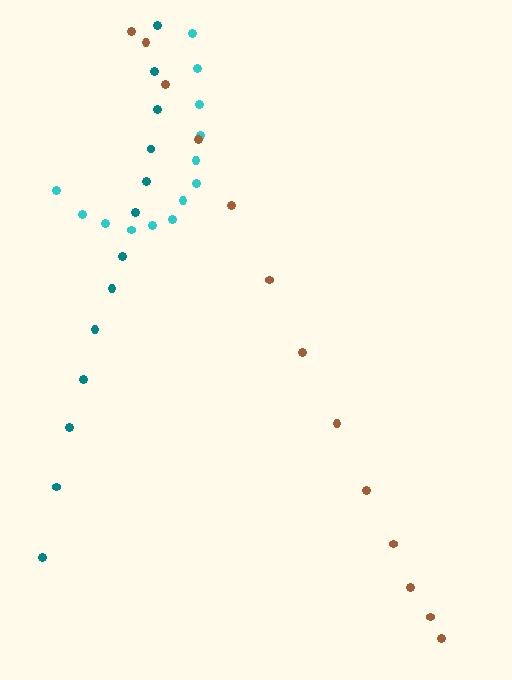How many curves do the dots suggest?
There are 3 distinct paths.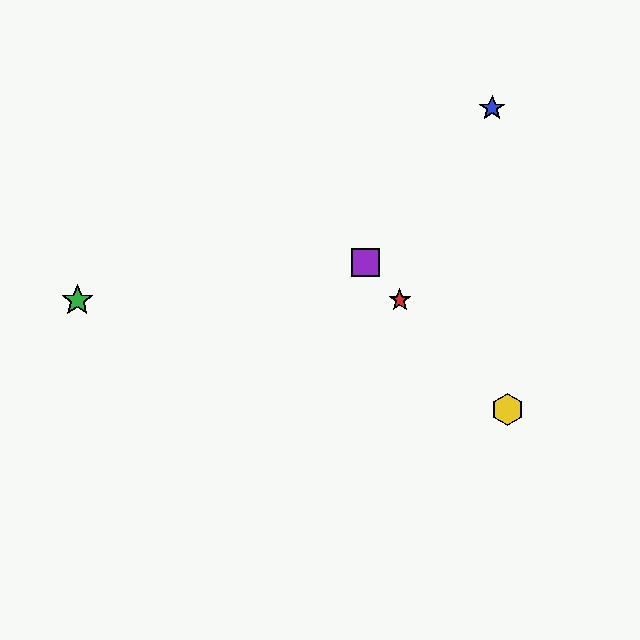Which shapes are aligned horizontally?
The red star, the green star are aligned horizontally.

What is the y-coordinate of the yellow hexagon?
The yellow hexagon is at y≈410.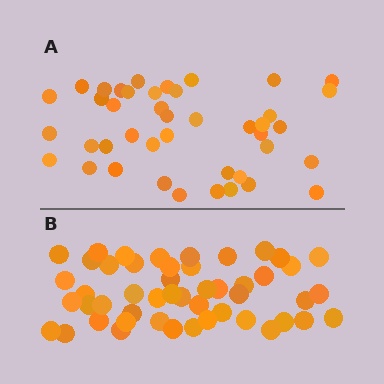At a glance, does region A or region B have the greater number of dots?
Region B (the bottom region) has more dots.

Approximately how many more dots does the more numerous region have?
Region B has roughly 8 or so more dots than region A.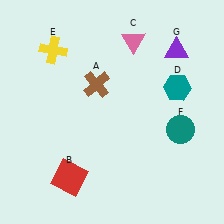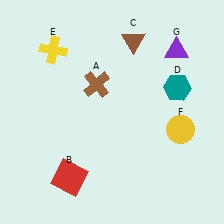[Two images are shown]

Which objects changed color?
C changed from pink to brown. F changed from teal to yellow.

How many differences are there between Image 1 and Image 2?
There are 2 differences between the two images.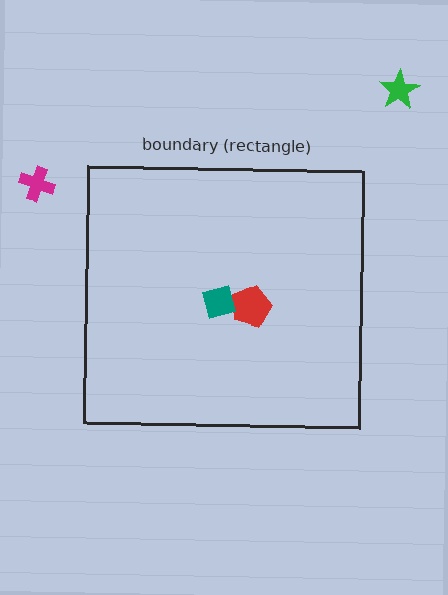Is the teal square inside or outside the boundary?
Inside.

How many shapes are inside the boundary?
2 inside, 2 outside.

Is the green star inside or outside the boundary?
Outside.